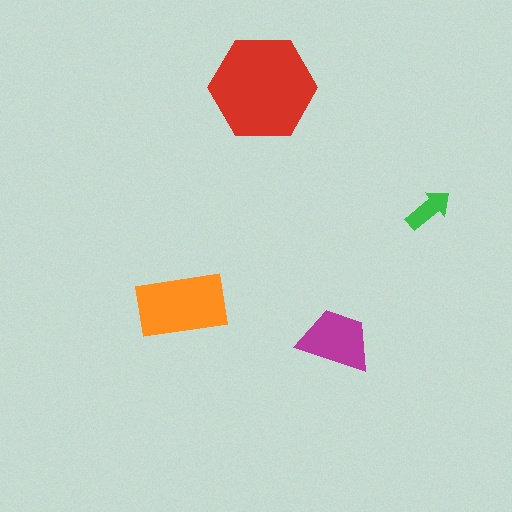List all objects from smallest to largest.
The green arrow, the magenta trapezoid, the orange rectangle, the red hexagon.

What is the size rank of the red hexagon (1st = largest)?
1st.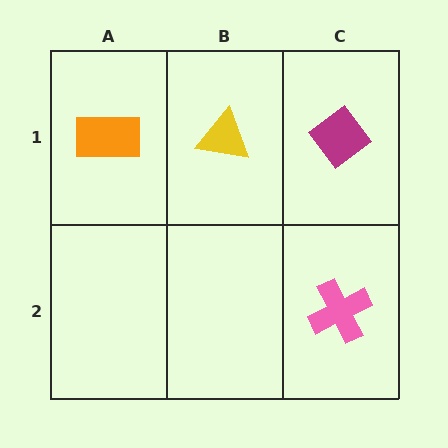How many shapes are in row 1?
3 shapes.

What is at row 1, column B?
A yellow triangle.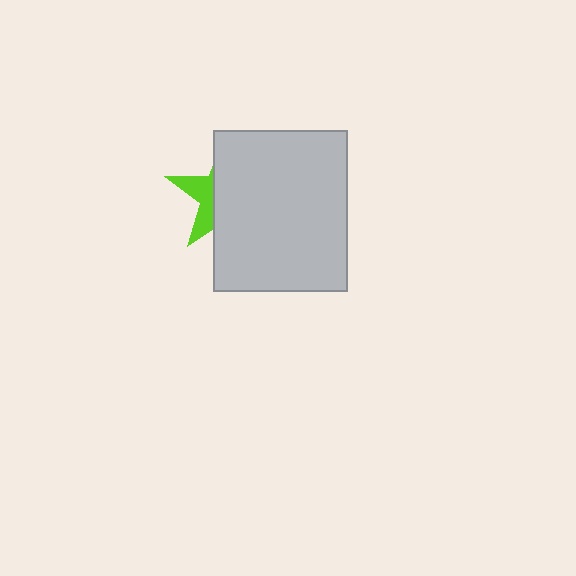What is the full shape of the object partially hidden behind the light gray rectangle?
The partially hidden object is a lime star.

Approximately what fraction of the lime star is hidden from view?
Roughly 68% of the lime star is hidden behind the light gray rectangle.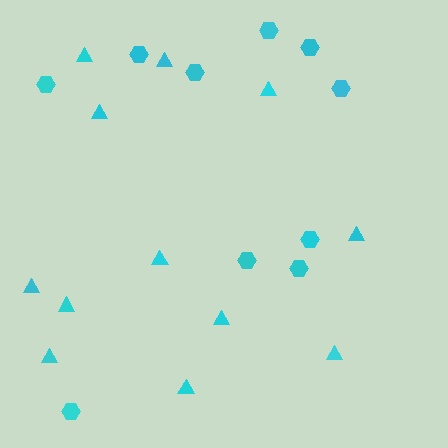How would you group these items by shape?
There are 2 groups: one group of hexagons (10) and one group of triangles (12).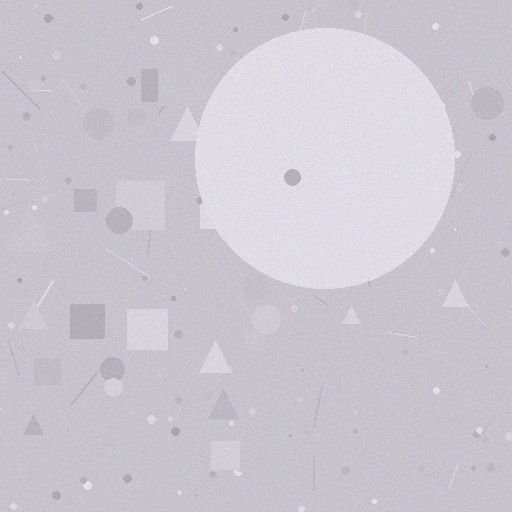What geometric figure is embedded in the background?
A circle is embedded in the background.